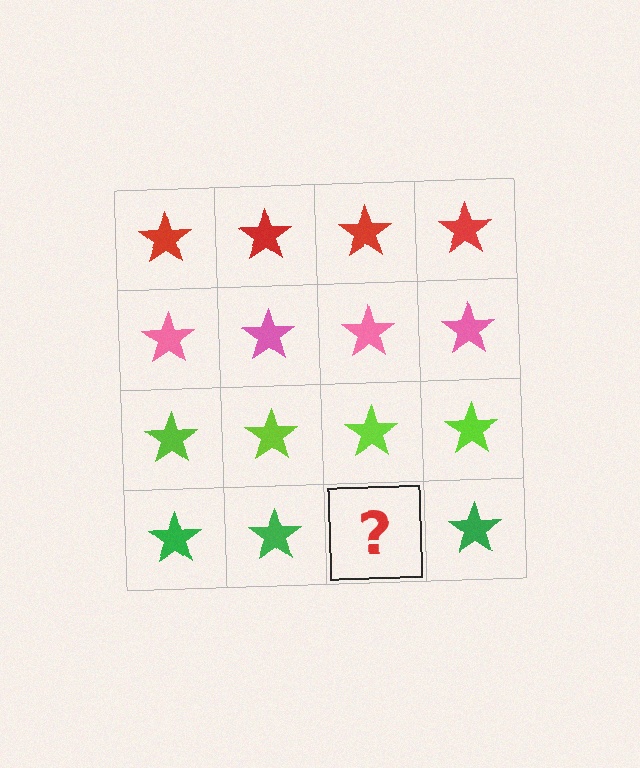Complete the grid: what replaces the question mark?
The question mark should be replaced with a green star.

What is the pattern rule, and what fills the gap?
The rule is that each row has a consistent color. The gap should be filled with a green star.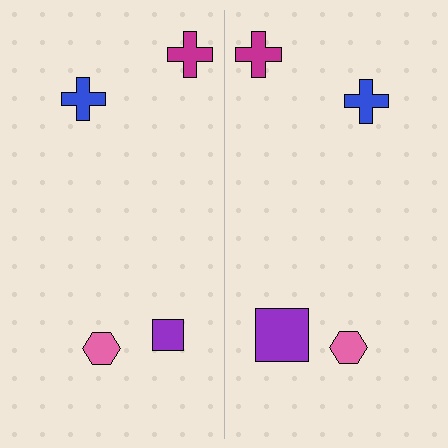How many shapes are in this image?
There are 8 shapes in this image.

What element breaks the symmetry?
The purple square on the right side has a different size than its mirror counterpart.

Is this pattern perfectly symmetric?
No, the pattern is not perfectly symmetric. The purple square on the right side has a different size than its mirror counterpart.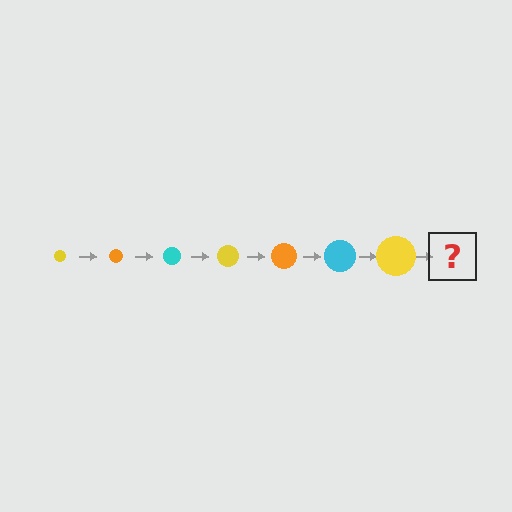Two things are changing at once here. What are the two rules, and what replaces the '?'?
The two rules are that the circle grows larger each step and the color cycles through yellow, orange, and cyan. The '?' should be an orange circle, larger than the previous one.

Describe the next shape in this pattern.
It should be an orange circle, larger than the previous one.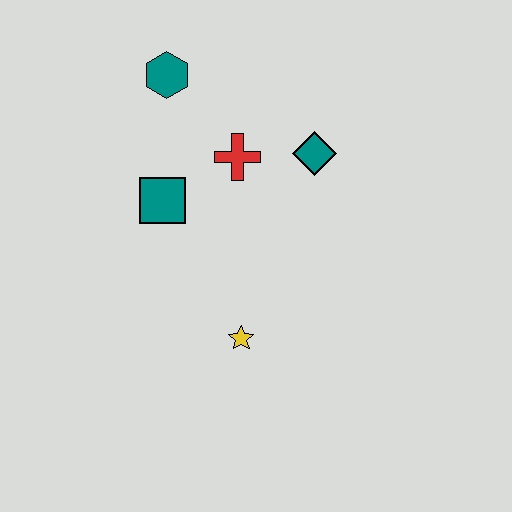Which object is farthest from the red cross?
The yellow star is farthest from the red cross.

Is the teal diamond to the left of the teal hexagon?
No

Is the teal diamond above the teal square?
Yes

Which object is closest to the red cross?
The teal diamond is closest to the red cross.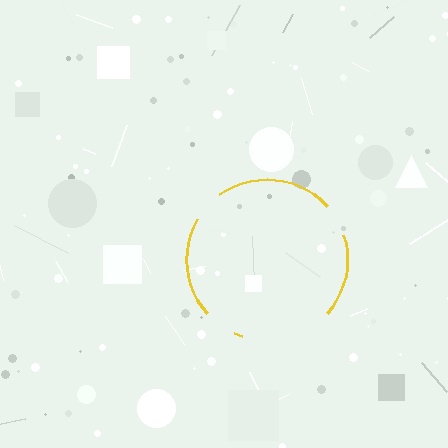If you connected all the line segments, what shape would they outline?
They would outline a circle.